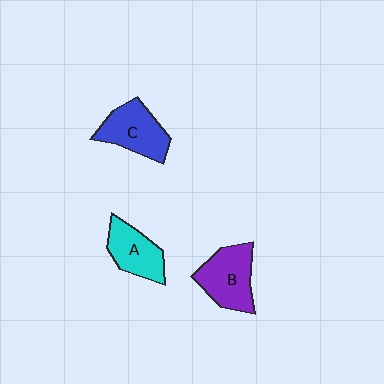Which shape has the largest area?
Shape B (purple).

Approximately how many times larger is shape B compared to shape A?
Approximately 1.2 times.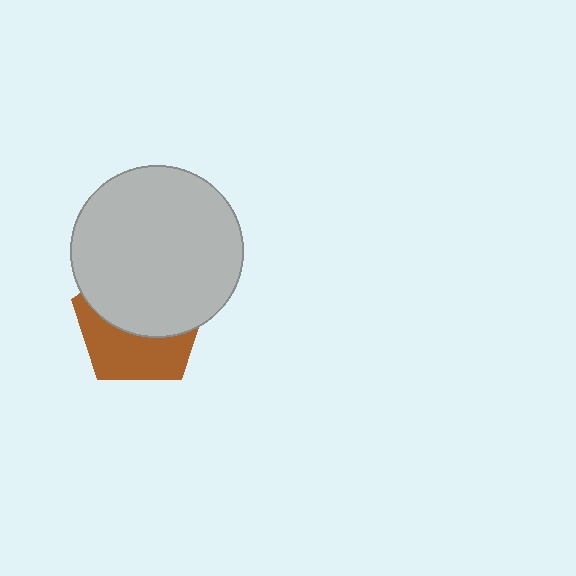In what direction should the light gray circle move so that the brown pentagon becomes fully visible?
The light gray circle should move up. That is the shortest direction to clear the overlap and leave the brown pentagon fully visible.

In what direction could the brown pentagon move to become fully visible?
The brown pentagon could move down. That would shift it out from behind the light gray circle entirely.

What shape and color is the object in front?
The object in front is a light gray circle.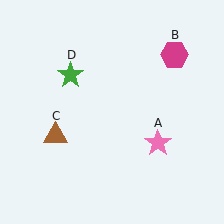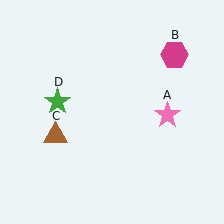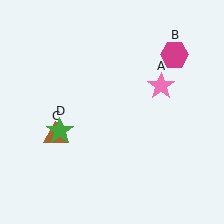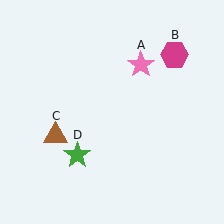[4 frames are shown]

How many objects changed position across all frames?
2 objects changed position: pink star (object A), green star (object D).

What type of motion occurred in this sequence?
The pink star (object A), green star (object D) rotated counterclockwise around the center of the scene.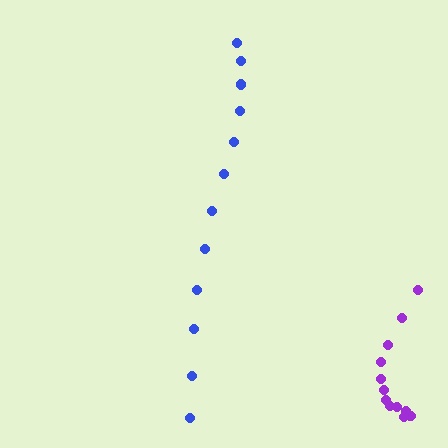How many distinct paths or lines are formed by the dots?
There are 2 distinct paths.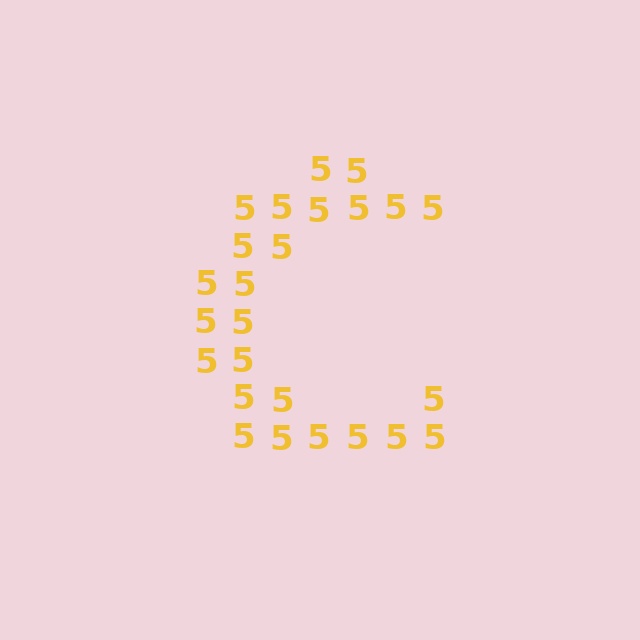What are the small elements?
The small elements are digit 5's.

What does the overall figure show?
The overall figure shows the letter C.